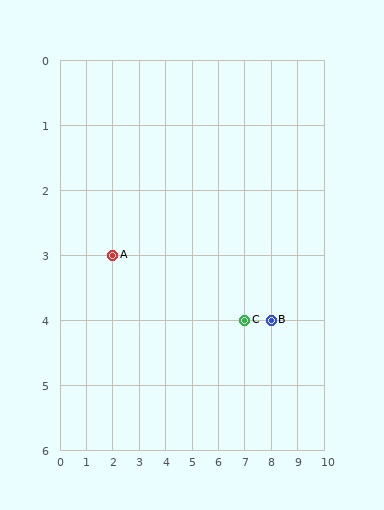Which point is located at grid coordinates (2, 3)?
Point A is at (2, 3).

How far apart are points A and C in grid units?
Points A and C are 5 columns and 1 row apart (about 5.1 grid units diagonally).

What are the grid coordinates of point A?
Point A is at grid coordinates (2, 3).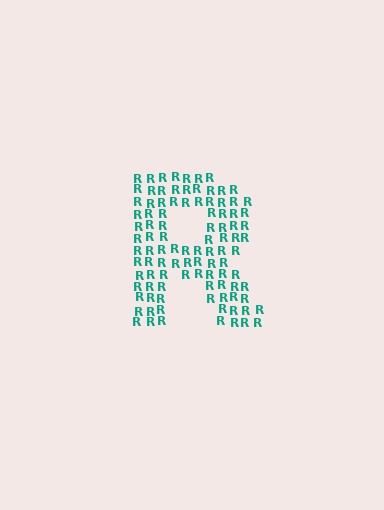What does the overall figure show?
The overall figure shows the letter R.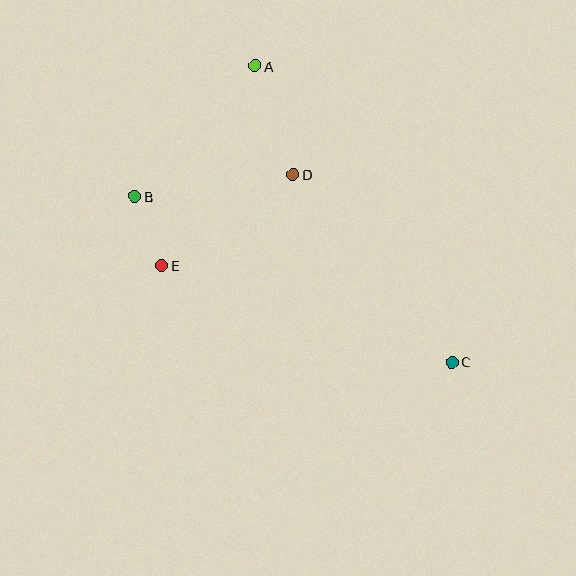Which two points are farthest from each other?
Points B and C are farthest from each other.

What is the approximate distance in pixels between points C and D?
The distance between C and D is approximately 246 pixels.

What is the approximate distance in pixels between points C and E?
The distance between C and E is approximately 306 pixels.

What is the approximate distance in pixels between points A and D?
The distance between A and D is approximately 115 pixels.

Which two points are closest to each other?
Points B and E are closest to each other.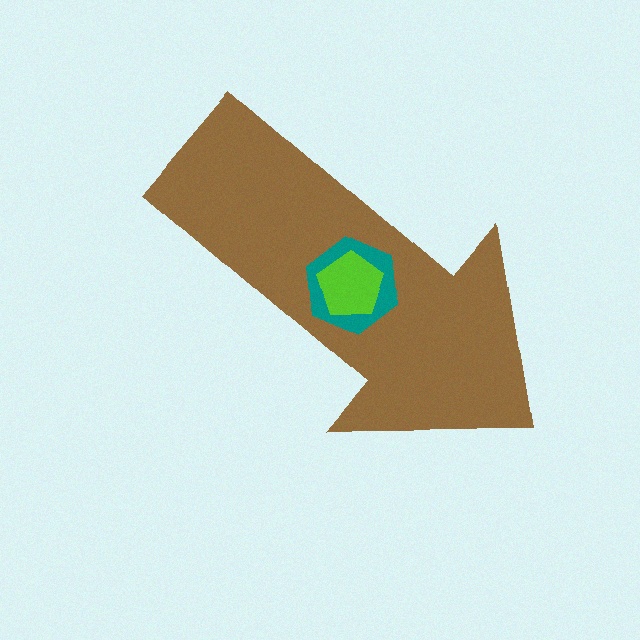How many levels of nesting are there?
3.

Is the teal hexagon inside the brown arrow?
Yes.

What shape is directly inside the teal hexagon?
The lime pentagon.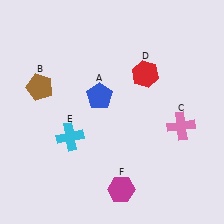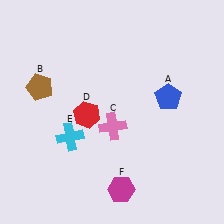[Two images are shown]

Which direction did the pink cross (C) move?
The pink cross (C) moved left.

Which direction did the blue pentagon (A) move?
The blue pentagon (A) moved right.